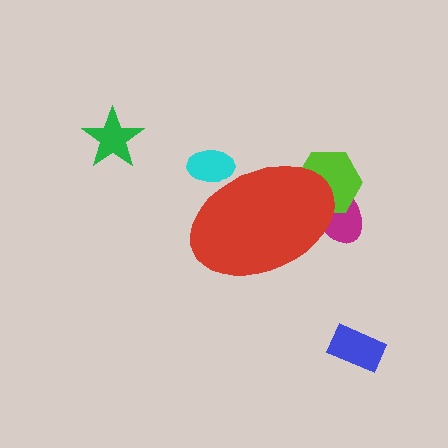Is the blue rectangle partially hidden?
No, the blue rectangle is fully visible.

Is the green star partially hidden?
No, the green star is fully visible.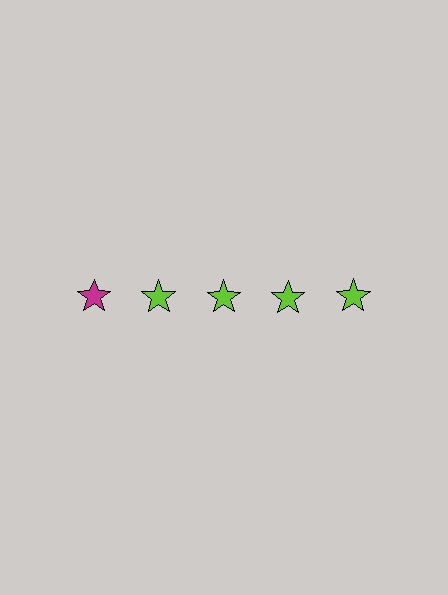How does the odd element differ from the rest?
It has a different color: magenta instead of lime.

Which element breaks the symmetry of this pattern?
The magenta star in the top row, leftmost column breaks the symmetry. All other shapes are lime stars.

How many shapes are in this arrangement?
There are 5 shapes arranged in a grid pattern.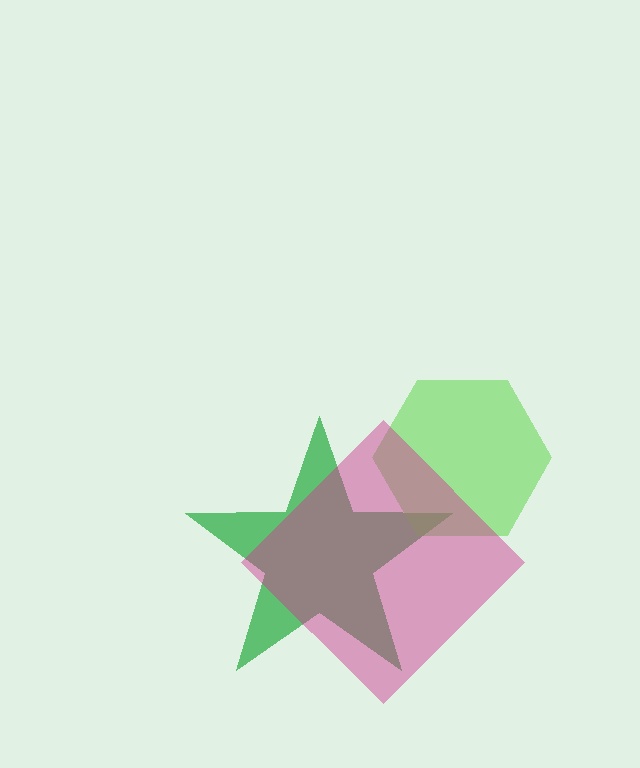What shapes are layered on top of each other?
The layered shapes are: a green star, a lime hexagon, a magenta diamond.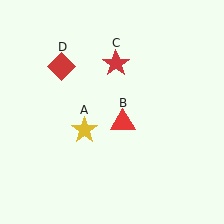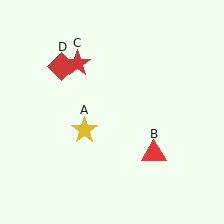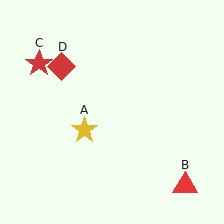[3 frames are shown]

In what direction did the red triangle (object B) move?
The red triangle (object B) moved down and to the right.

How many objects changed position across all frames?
2 objects changed position: red triangle (object B), red star (object C).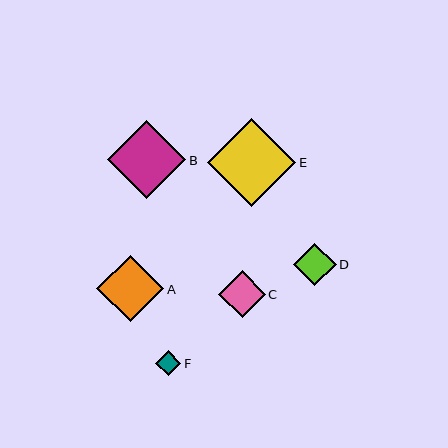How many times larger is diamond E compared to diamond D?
Diamond E is approximately 2.1 times the size of diamond D.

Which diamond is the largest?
Diamond E is the largest with a size of approximately 88 pixels.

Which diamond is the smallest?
Diamond F is the smallest with a size of approximately 25 pixels.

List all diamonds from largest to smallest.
From largest to smallest: E, B, A, C, D, F.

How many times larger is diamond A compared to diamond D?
Diamond A is approximately 1.6 times the size of diamond D.